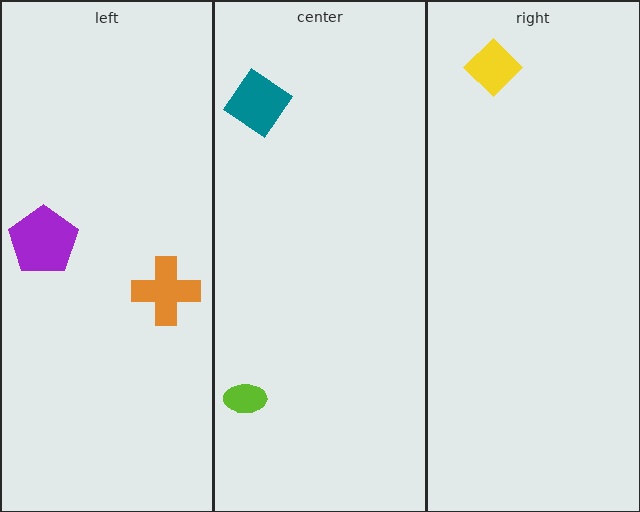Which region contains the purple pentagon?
The left region.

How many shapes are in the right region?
1.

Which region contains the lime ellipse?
The center region.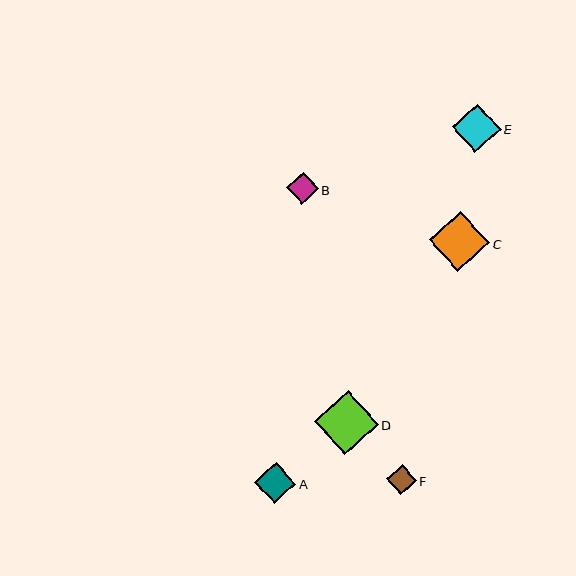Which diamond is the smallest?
Diamond F is the smallest with a size of approximately 29 pixels.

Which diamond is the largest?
Diamond D is the largest with a size of approximately 63 pixels.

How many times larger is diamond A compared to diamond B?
Diamond A is approximately 1.3 times the size of diamond B.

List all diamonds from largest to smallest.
From largest to smallest: D, C, E, A, B, F.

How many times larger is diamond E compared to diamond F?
Diamond E is approximately 1.6 times the size of diamond F.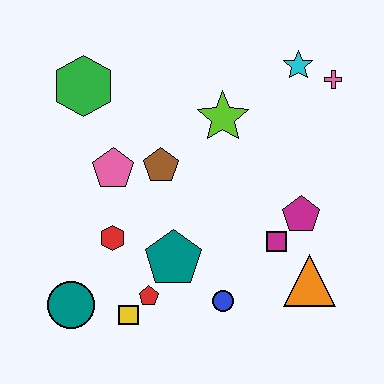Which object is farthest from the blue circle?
The green hexagon is farthest from the blue circle.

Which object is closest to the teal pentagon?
The red pentagon is closest to the teal pentagon.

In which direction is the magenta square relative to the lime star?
The magenta square is below the lime star.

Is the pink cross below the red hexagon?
No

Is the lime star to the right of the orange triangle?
No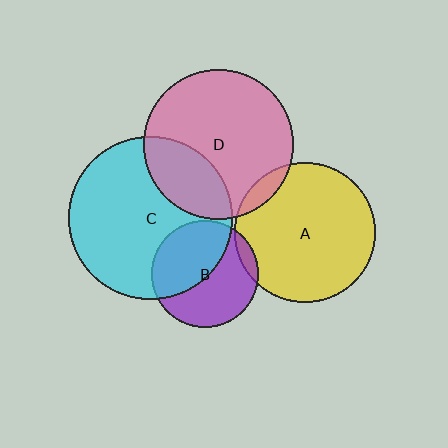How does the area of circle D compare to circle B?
Approximately 2.0 times.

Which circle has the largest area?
Circle C (cyan).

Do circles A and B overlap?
Yes.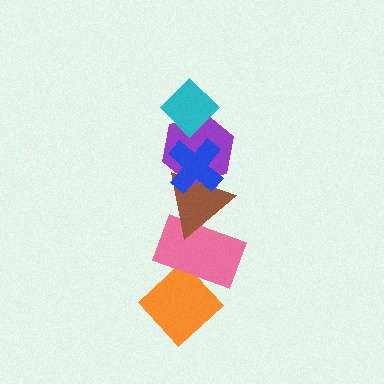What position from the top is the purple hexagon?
The purple hexagon is 3rd from the top.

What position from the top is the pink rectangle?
The pink rectangle is 5th from the top.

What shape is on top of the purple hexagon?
The blue cross is on top of the purple hexagon.